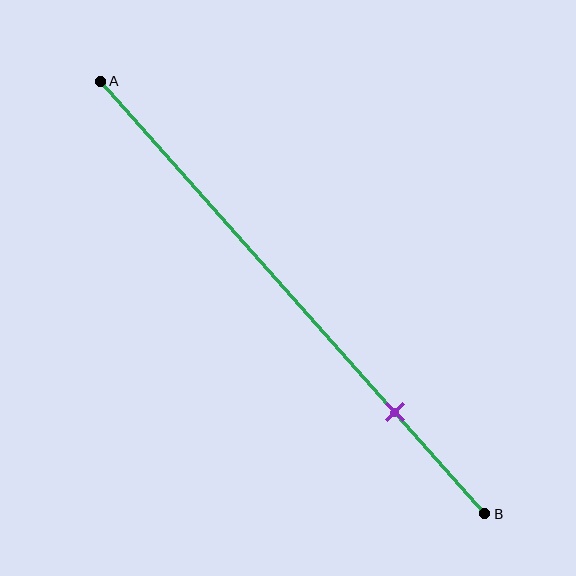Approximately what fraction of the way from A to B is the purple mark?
The purple mark is approximately 75% of the way from A to B.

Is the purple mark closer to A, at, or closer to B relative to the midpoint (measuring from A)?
The purple mark is closer to point B than the midpoint of segment AB.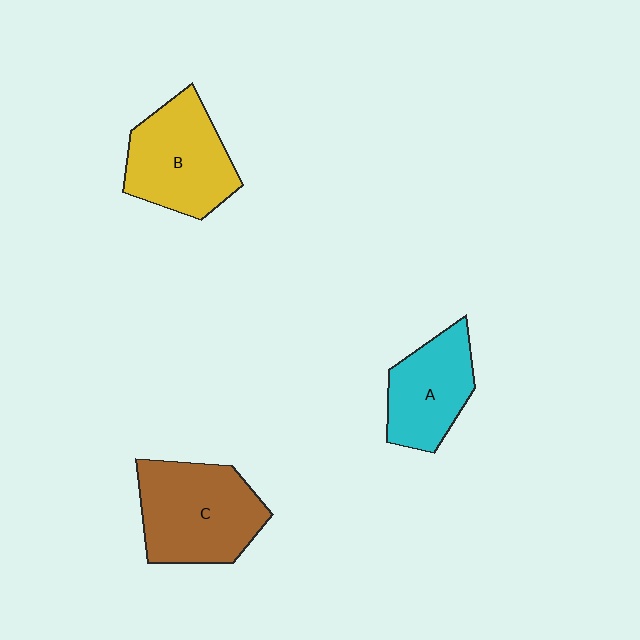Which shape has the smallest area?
Shape A (cyan).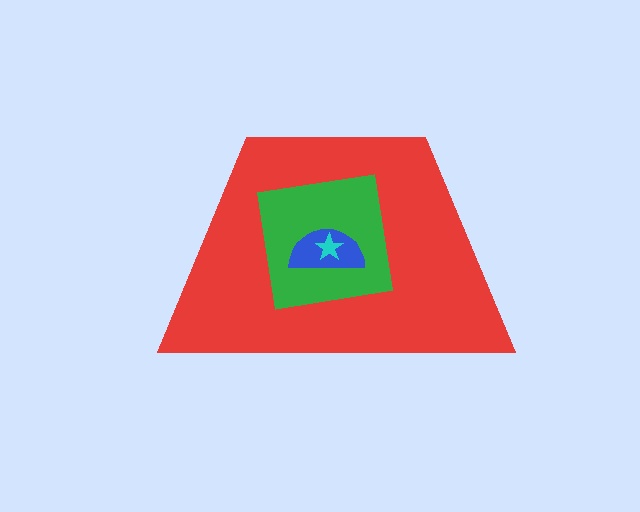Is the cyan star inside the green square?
Yes.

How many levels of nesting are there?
4.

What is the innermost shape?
The cyan star.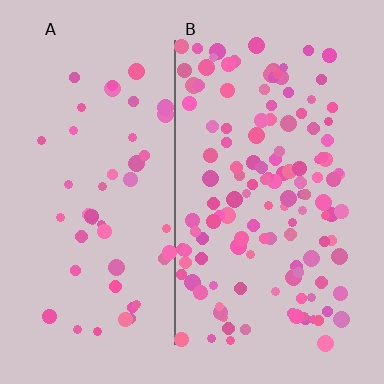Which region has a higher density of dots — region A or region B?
B (the right).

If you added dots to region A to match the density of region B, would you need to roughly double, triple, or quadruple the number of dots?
Approximately triple.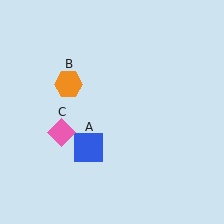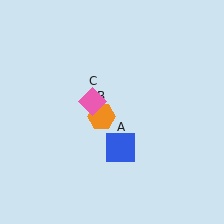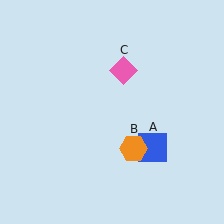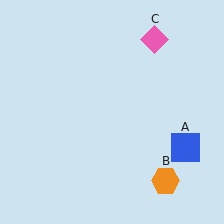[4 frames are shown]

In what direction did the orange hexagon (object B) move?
The orange hexagon (object B) moved down and to the right.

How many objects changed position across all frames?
3 objects changed position: blue square (object A), orange hexagon (object B), pink diamond (object C).